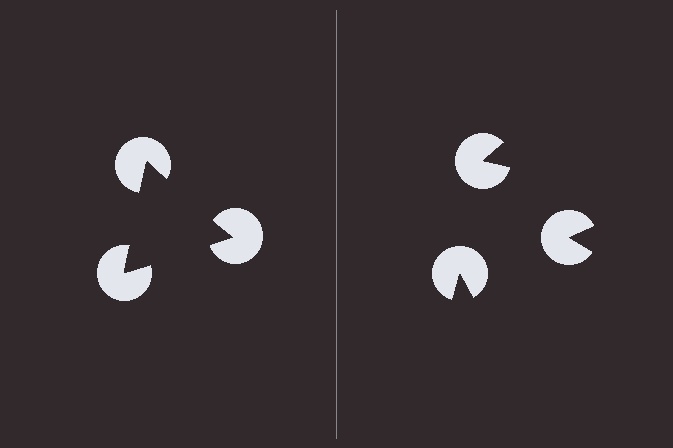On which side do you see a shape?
An illusory triangle appears on the left side. On the right side the wedge cuts are rotated, so no coherent shape forms.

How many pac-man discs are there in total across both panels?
6 — 3 on each side.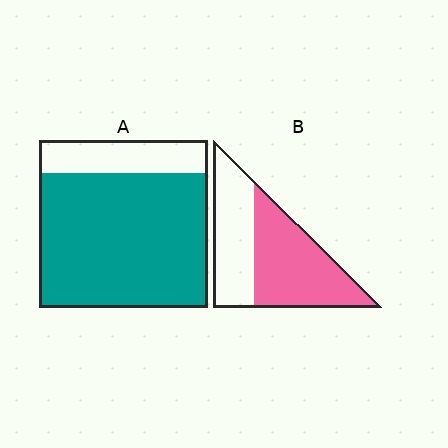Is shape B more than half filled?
Yes.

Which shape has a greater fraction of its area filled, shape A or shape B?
Shape A.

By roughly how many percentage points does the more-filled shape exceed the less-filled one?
By roughly 25 percentage points (A over B).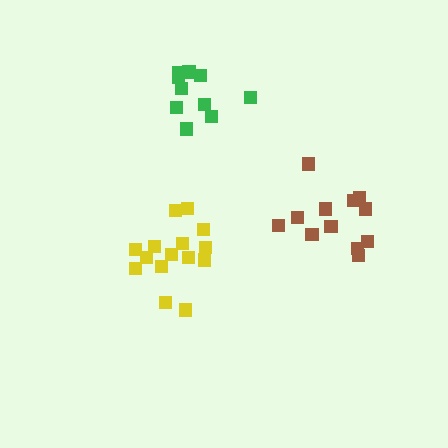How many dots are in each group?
Group 1: 10 dots, Group 2: 15 dots, Group 3: 12 dots (37 total).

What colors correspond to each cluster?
The clusters are colored: green, yellow, brown.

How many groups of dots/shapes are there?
There are 3 groups.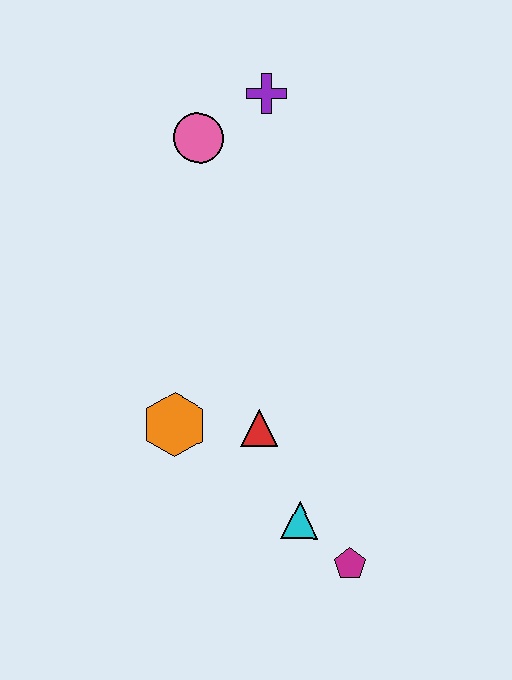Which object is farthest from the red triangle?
The purple cross is farthest from the red triangle.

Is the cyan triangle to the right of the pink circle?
Yes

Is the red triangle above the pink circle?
No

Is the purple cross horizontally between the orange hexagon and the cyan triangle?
Yes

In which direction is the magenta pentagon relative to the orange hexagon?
The magenta pentagon is to the right of the orange hexagon.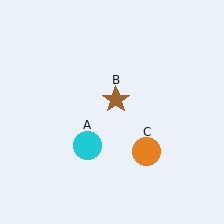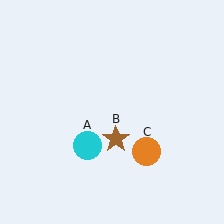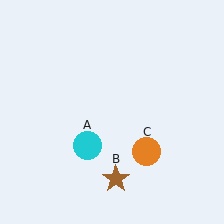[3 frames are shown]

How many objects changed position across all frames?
1 object changed position: brown star (object B).